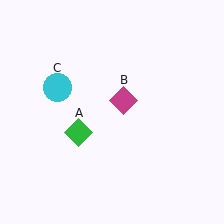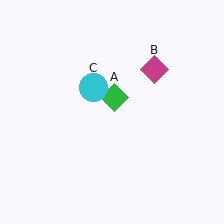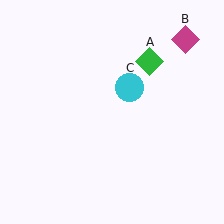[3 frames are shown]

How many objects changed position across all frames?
3 objects changed position: green diamond (object A), magenta diamond (object B), cyan circle (object C).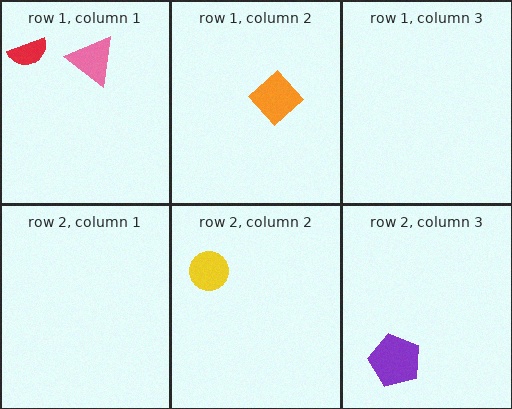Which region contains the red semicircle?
The row 1, column 1 region.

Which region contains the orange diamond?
The row 1, column 2 region.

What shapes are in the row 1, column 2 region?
The orange diamond.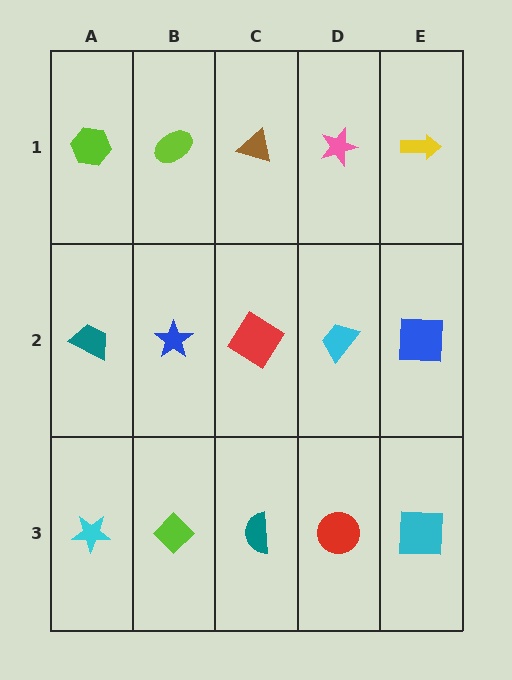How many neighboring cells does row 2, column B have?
4.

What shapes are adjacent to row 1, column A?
A teal trapezoid (row 2, column A), a lime ellipse (row 1, column B).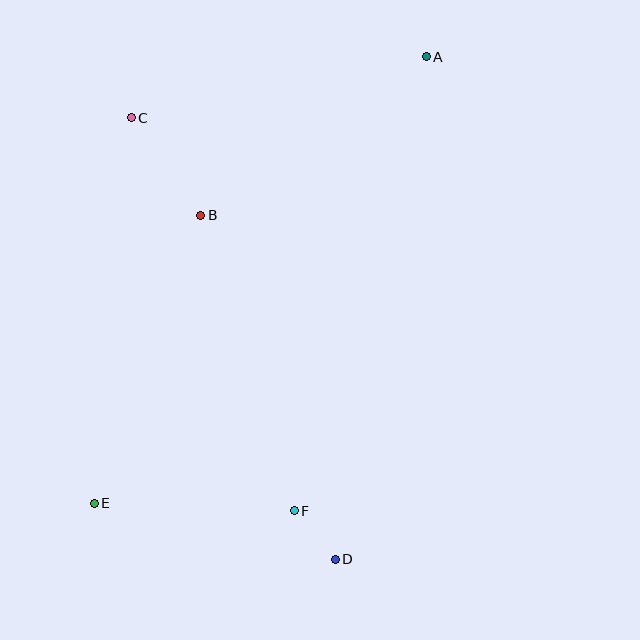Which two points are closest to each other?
Points D and F are closest to each other.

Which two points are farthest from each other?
Points A and E are farthest from each other.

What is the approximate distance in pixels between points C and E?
The distance between C and E is approximately 387 pixels.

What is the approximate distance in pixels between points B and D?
The distance between B and D is approximately 369 pixels.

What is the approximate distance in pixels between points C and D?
The distance between C and D is approximately 486 pixels.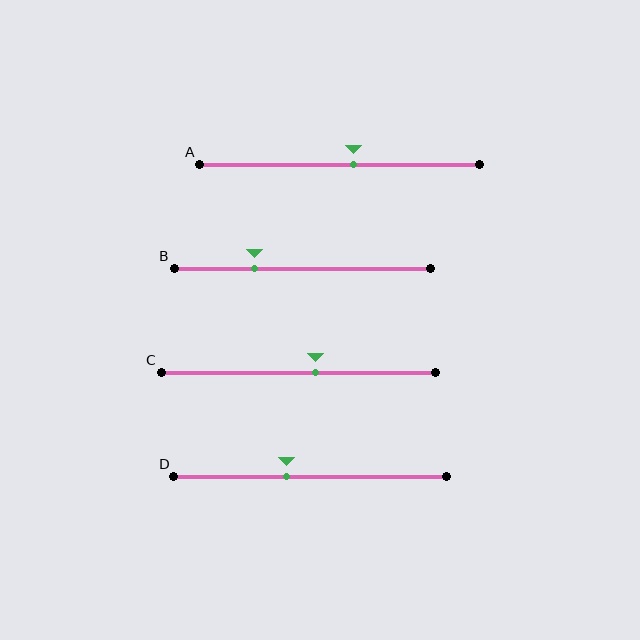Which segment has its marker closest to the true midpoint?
Segment A has its marker closest to the true midpoint.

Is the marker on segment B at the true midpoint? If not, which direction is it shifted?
No, the marker on segment B is shifted to the left by about 19% of the segment length.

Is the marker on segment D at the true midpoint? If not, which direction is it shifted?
No, the marker on segment D is shifted to the left by about 9% of the segment length.